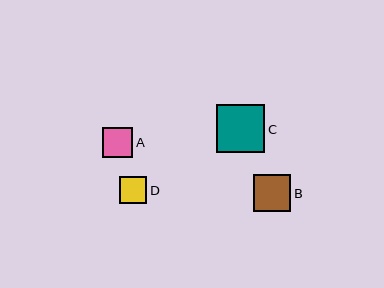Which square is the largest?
Square C is the largest with a size of approximately 49 pixels.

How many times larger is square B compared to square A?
Square B is approximately 1.2 times the size of square A.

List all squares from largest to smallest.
From largest to smallest: C, B, A, D.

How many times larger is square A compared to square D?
Square A is approximately 1.1 times the size of square D.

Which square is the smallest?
Square D is the smallest with a size of approximately 27 pixels.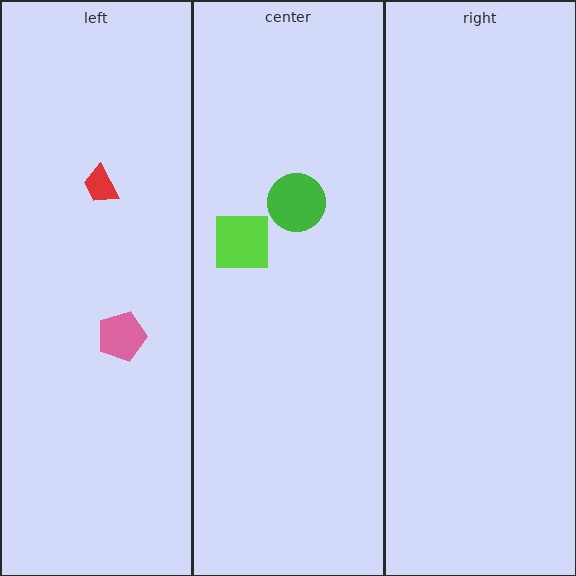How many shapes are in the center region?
2.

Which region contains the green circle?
The center region.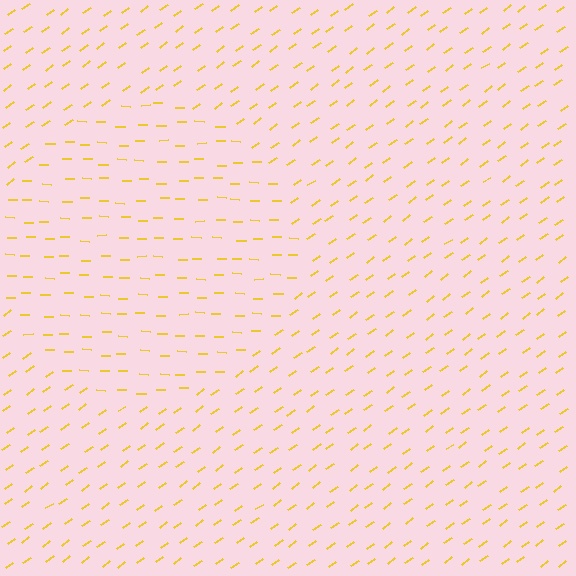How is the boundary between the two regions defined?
The boundary is defined purely by a change in line orientation (approximately 37 degrees difference). All lines are the same color and thickness.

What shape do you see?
I see a circle.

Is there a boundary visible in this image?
Yes, there is a texture boundary formed by a change in line orientation.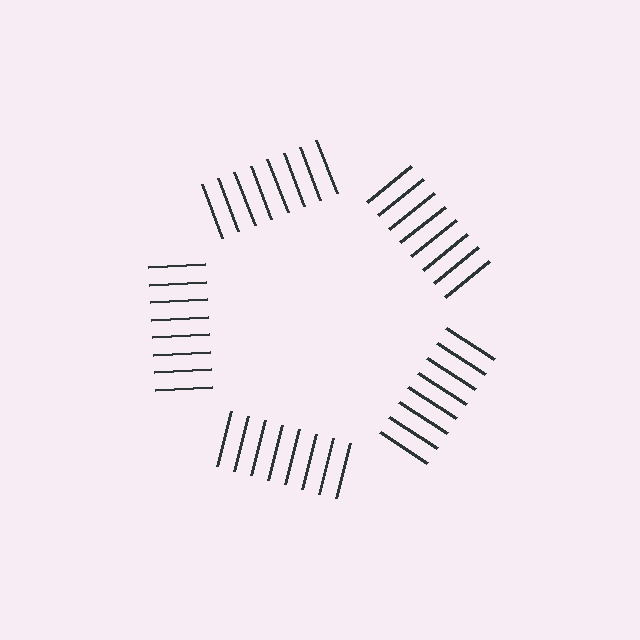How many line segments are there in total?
40 — 8 along each of the 5 edges.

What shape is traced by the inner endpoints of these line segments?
An illusory pentagon — the line segments terminate on its edges but no continuous stroke is drawn.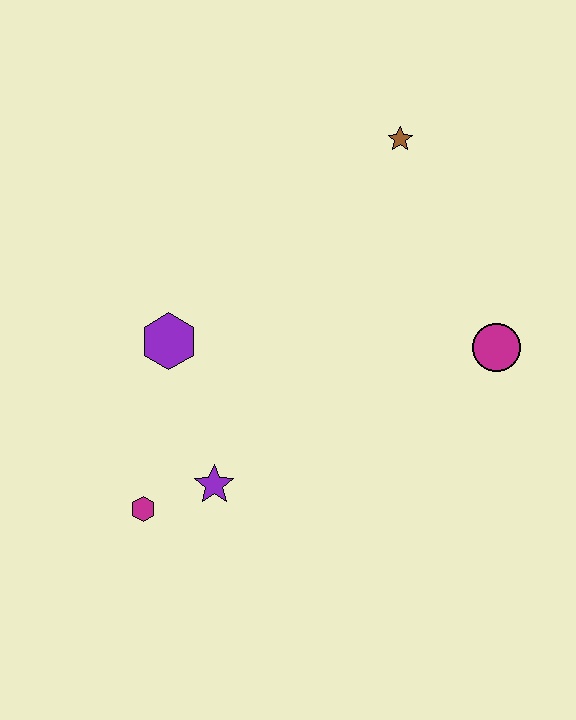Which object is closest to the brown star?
The magenta circle is closest to the brown star.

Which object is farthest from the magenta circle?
The magenta hexagon is farthest from the magenta circle.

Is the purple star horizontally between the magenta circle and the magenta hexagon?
Yes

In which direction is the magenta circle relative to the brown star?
The magenta circle is below the brown star.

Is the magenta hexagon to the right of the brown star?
No